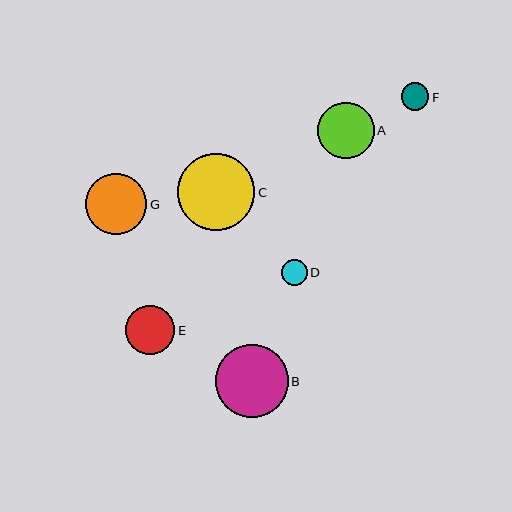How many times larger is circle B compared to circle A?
Circle B is approximately 1.3 times the size of circle A.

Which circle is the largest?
Circle C is the largest with a size of approximately 77 pixels.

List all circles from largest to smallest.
From largest to smallest: C, B, G, A, E, F, D.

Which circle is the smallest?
Circle D is the smallest with a size of approximately 26 pixels.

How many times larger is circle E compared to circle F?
Circle E is approximately 1.8 times the size of circle F.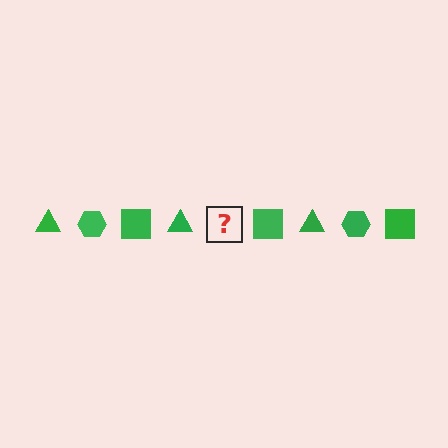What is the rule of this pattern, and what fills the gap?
The rule is that the pattern cycles through triangle, hexagon, square shapes in green. The gap should be filled with a green hexagon.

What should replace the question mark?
The question mark should be replaced with a green hexagon.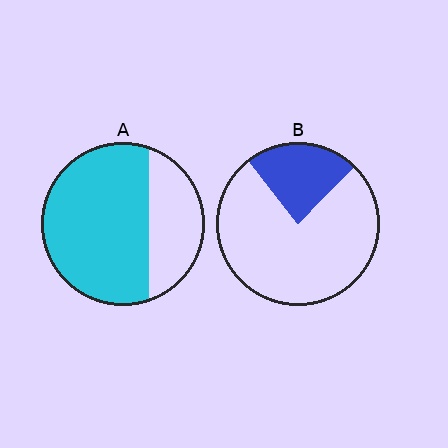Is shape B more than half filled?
No.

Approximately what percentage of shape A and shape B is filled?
A is approximately 70% and B is approximately 25%.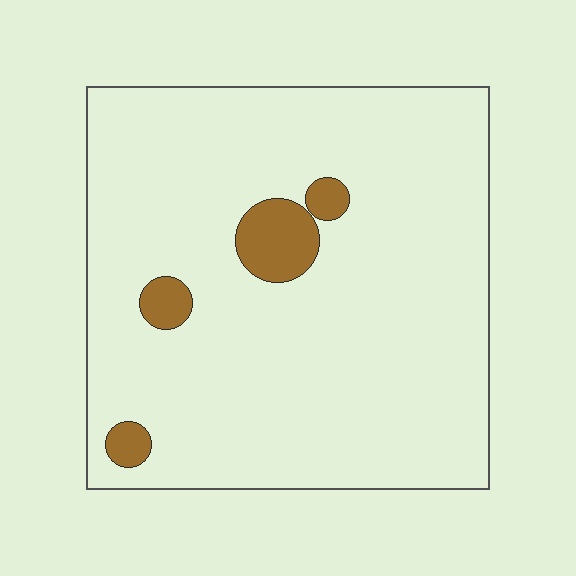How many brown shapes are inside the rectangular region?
4.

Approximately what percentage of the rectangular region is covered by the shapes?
Approximately 5%.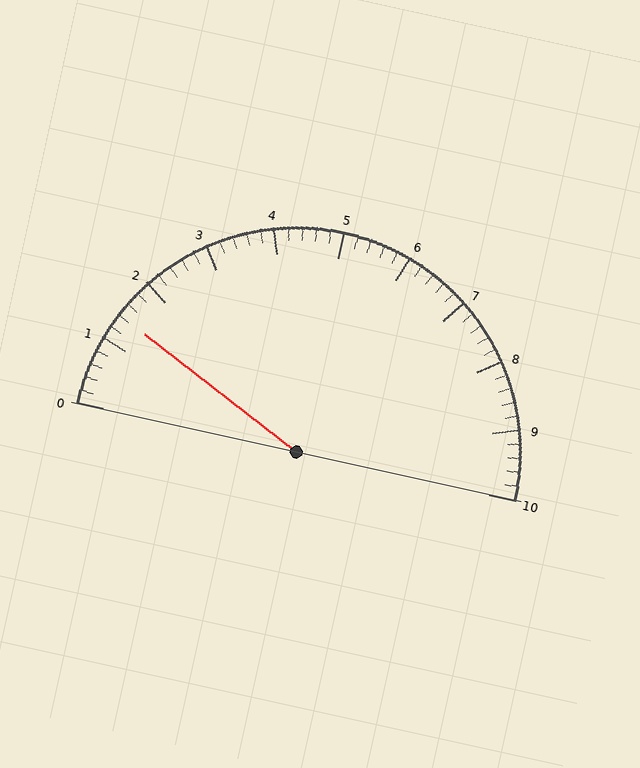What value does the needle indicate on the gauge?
The needle indicates approximately 1.4.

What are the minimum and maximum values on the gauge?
The gauge ranges from 0 to 10.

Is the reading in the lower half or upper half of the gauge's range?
The reading is in the lower half of the range (0 to 10).